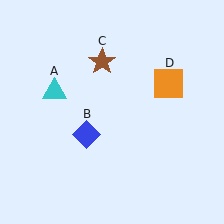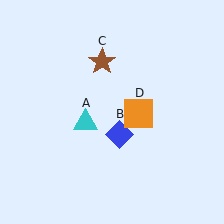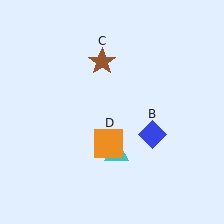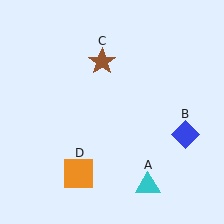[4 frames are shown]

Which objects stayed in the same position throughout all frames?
Brown star (object C) remained stationary.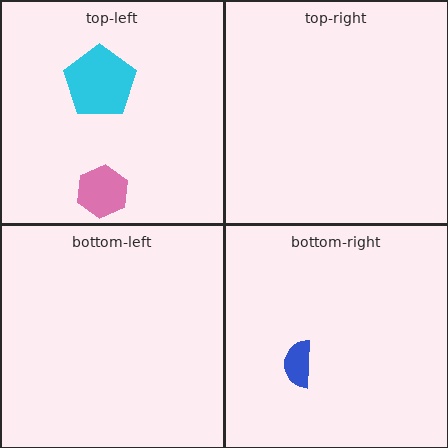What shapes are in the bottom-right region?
The blue semicircle.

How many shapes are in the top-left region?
2.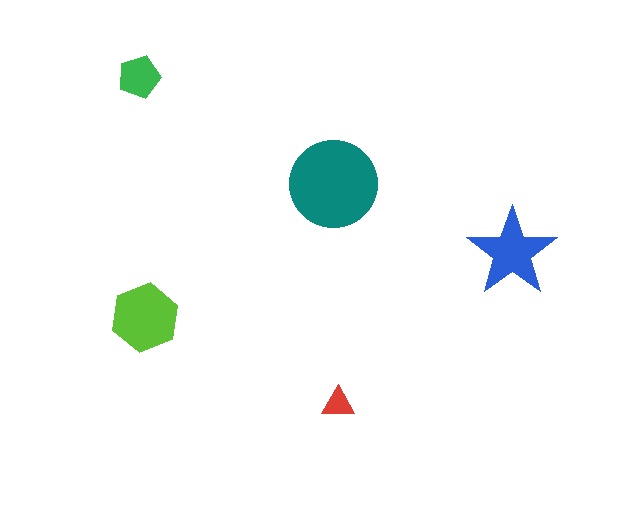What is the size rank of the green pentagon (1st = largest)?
4th.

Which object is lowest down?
The red triangle is bottommost.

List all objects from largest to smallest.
The teal circle, the lime hexagon, the blue star, the green pentagon, the red triangle.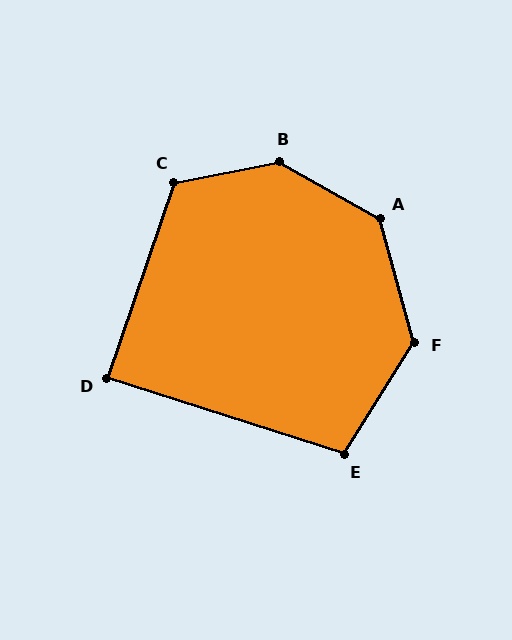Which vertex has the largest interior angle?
B, at approximately 139 degrees.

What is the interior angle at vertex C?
Approximately 120 degrees (obtuse).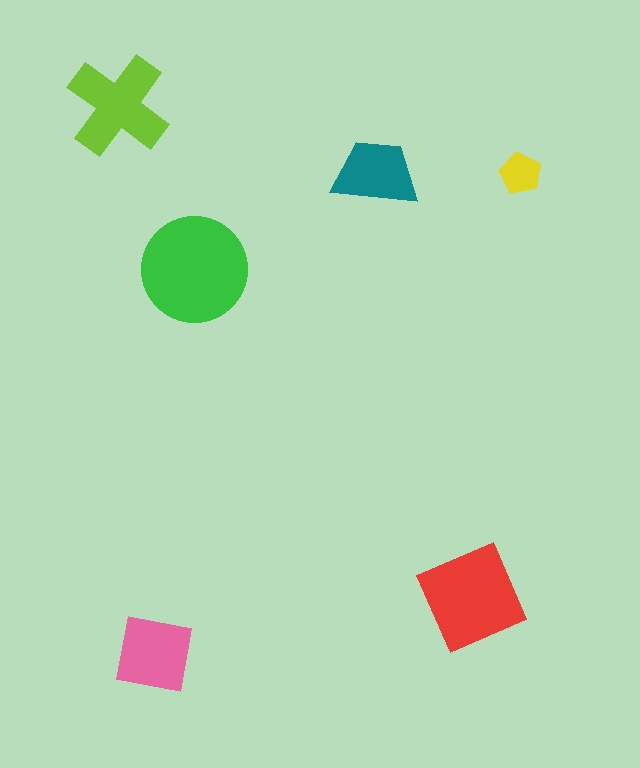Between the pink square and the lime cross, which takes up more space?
The lime cross.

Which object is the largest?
The green circle.